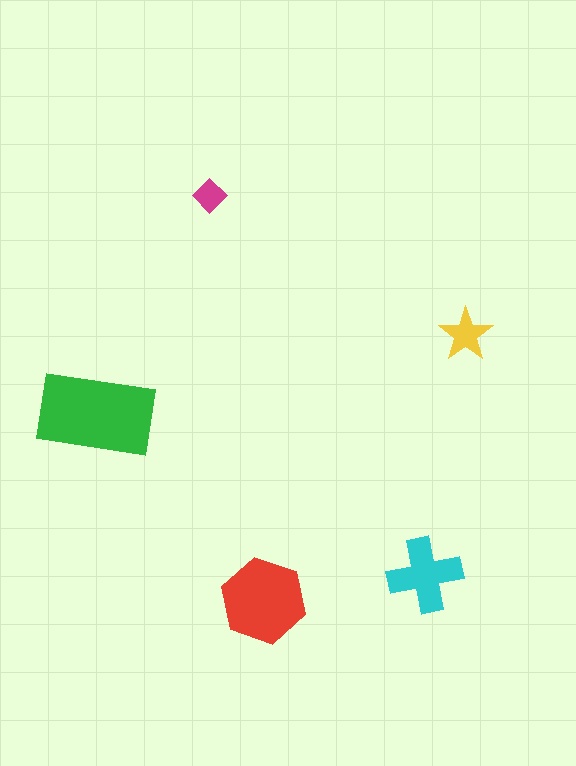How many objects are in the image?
There are 5 objects in the image.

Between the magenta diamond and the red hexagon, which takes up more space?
The red hexagon.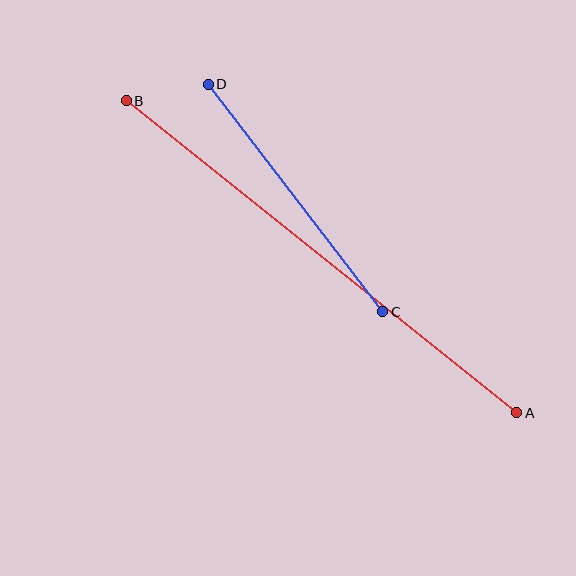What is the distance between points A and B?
The distance is approximately 500 pixels.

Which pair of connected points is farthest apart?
Points A and B are farthest apart.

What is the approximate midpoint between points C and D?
The midpoint is at approximately (296, 198) pixels.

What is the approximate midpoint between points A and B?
The midpoint is at approximately (321, 257) pixels.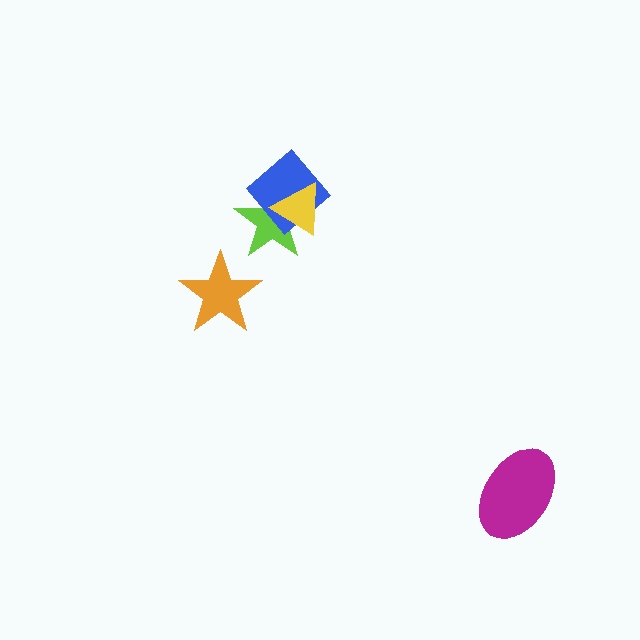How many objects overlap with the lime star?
2 objects overlap with the lime star.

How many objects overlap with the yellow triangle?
2 objects overlap with the yellow triangle.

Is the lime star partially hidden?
Yes, it is partially covered by another shape.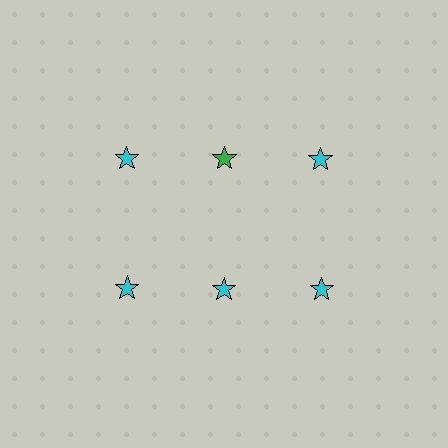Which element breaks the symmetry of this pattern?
The green star in the top row, second from left column breaks the symmetry. All other shapes are cyan stars.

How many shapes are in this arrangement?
There are 6 shapes arranged in a grid pattern.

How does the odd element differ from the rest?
It has a different color: green instead of cyan.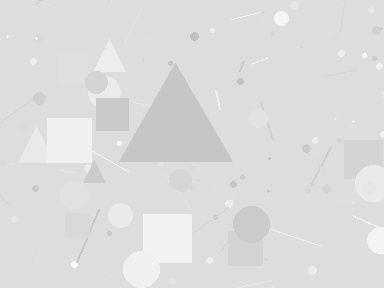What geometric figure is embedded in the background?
A triangle is embedded in the background.